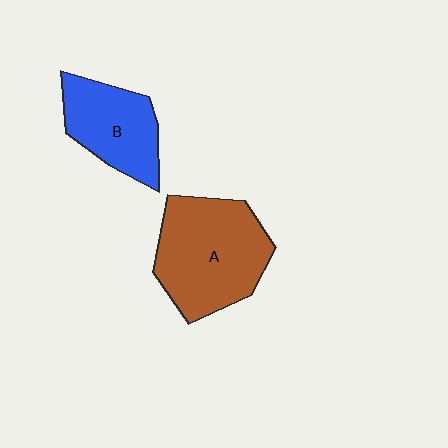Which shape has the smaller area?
Shape B (blue).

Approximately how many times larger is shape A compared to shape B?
Approximately 1.5 times.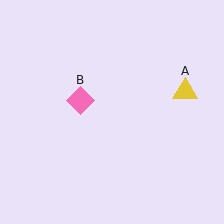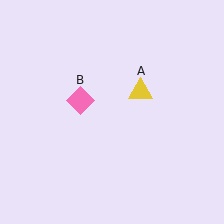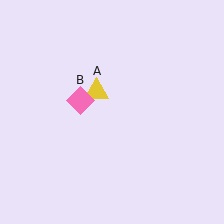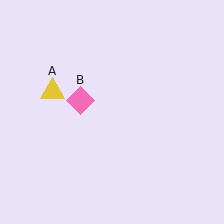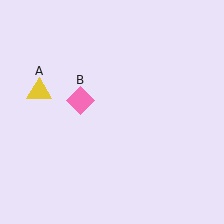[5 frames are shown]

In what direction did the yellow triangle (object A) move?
The yellow triangle (object A) moved left.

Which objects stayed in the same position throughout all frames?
Pink diamond (object B) remained stationary.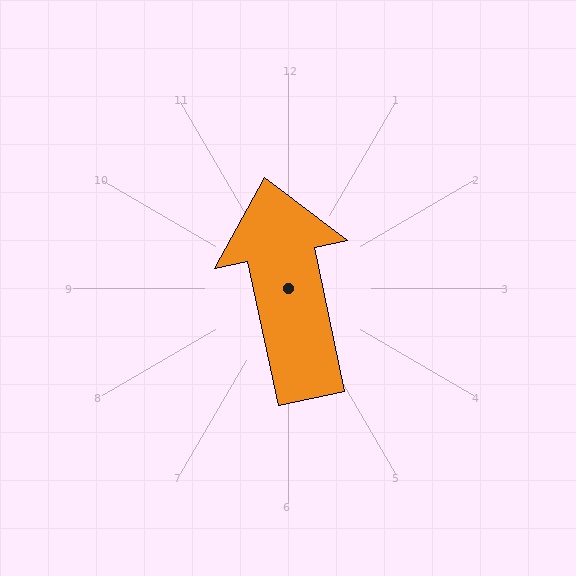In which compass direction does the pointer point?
North.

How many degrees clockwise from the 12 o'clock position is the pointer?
Approximately 348 degrees.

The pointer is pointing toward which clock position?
Roughly 12 o'clock.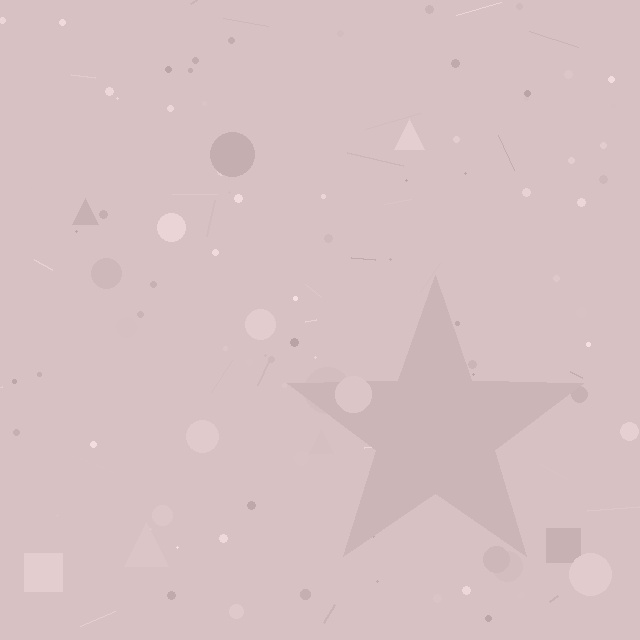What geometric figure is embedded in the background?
A star is embedded in the background.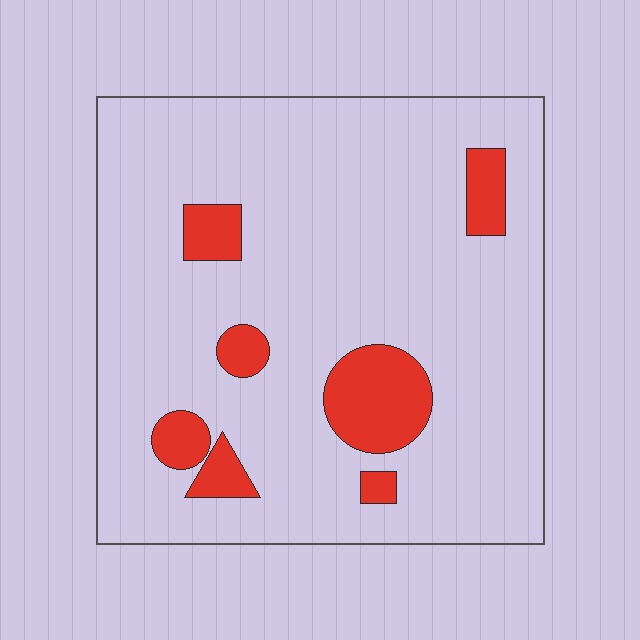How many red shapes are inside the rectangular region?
7.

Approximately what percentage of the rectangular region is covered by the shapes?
Approximately 15%.